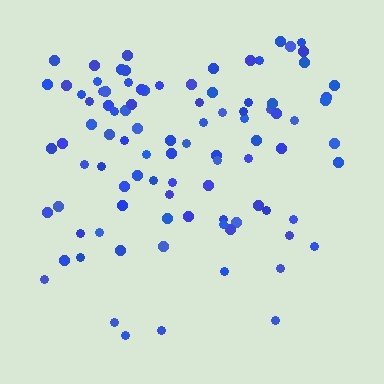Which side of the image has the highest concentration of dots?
The top.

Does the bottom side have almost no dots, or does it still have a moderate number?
Still a moderate number, just noticeably fewer than the top.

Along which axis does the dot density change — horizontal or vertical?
Vertical.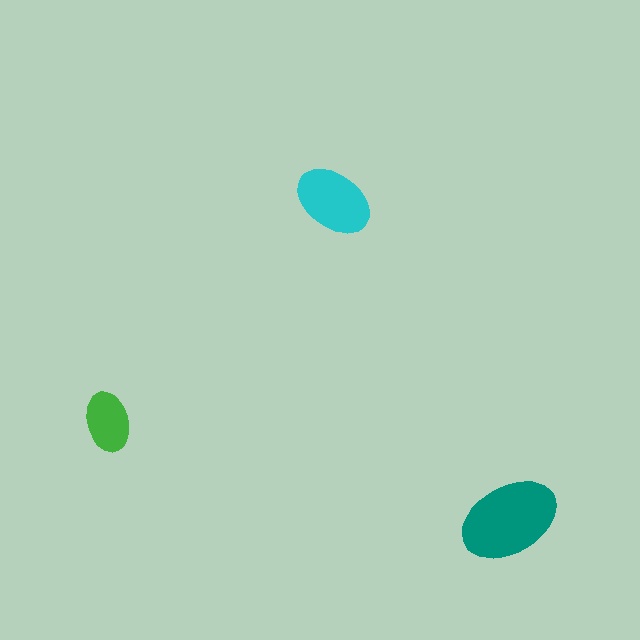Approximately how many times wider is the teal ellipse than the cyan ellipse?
About 1.5 times wider.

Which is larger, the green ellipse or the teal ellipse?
The teal one.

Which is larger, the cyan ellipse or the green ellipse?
The cyan one.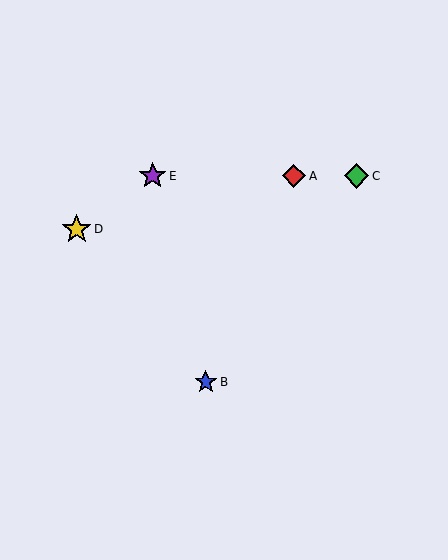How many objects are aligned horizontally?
3 objects (A, C, E) are aligned horizontally.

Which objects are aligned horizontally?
Objects A, C, E are aligned horizontally.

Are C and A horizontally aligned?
Yes, both are at y≈176.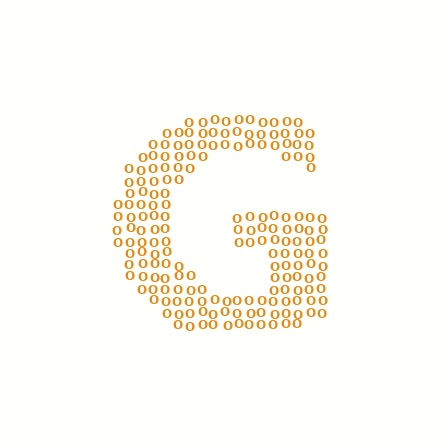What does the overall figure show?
The overall figure shows the letter G.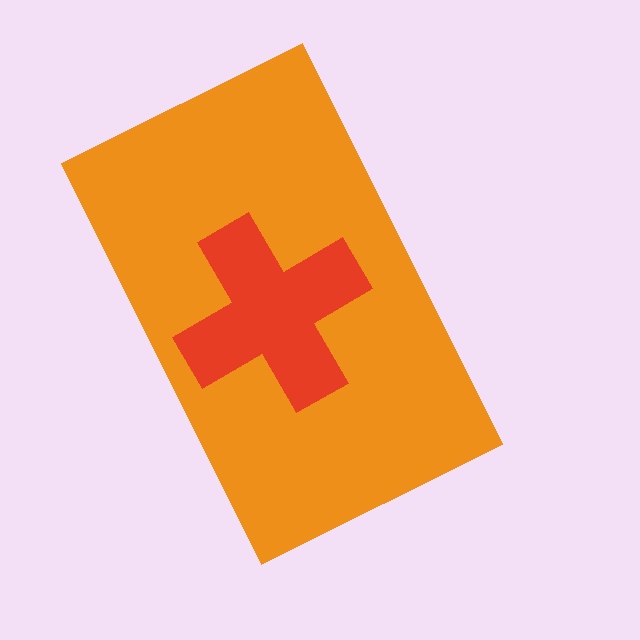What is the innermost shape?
The red cross.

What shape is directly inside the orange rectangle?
The red cross.